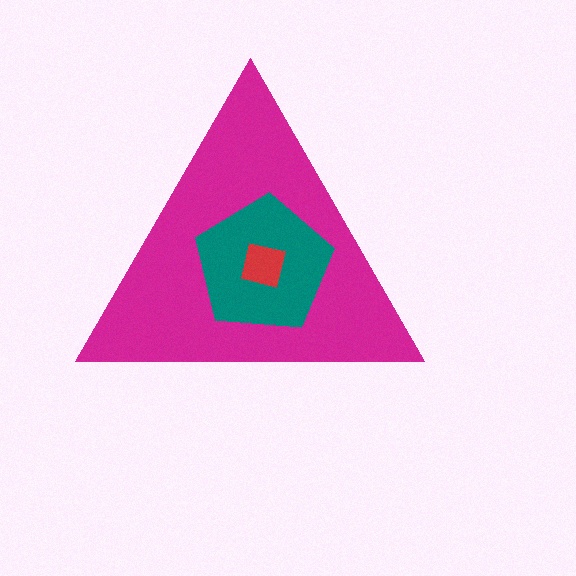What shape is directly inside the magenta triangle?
The teal pentagon.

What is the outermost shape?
The magenta triangle.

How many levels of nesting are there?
3.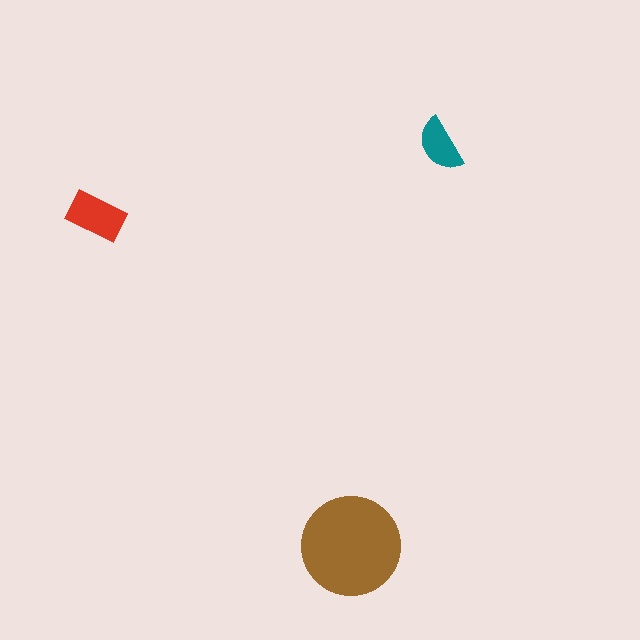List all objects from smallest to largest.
The teal semicircle, the red rectangle, the brown circle.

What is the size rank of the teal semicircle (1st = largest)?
3rd.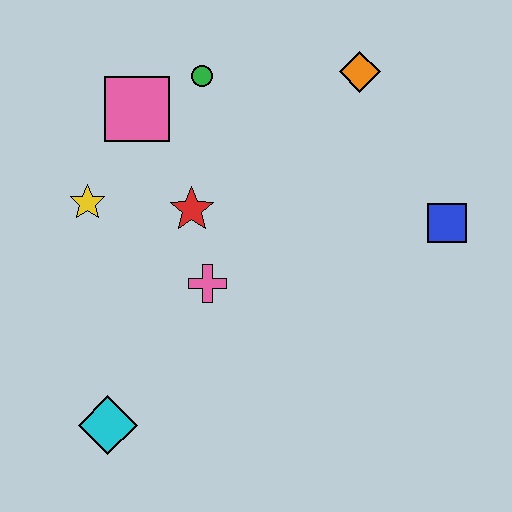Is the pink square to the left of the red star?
Yes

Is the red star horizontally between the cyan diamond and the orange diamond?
Yes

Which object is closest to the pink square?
The green circle is closest to the pink square.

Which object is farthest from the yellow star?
The blue square is farthest from the yellow star.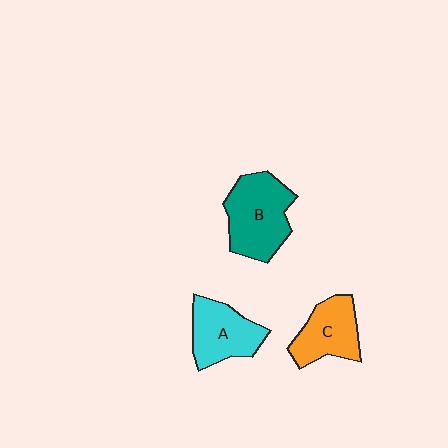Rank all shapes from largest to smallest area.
From largest to smallest: B (teal), A (cyan), C (orange).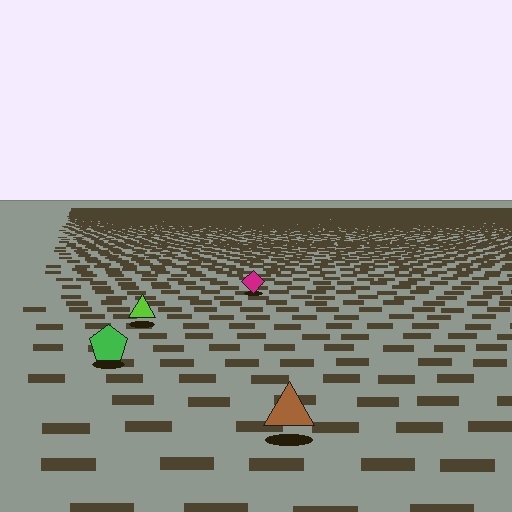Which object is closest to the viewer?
The brown triangle is closest. The texture marks near it are larger and more spread out.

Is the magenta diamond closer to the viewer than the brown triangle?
No. The brown triangle is closer — you can tell from the texture gradient: the ground texture is coarser near it.